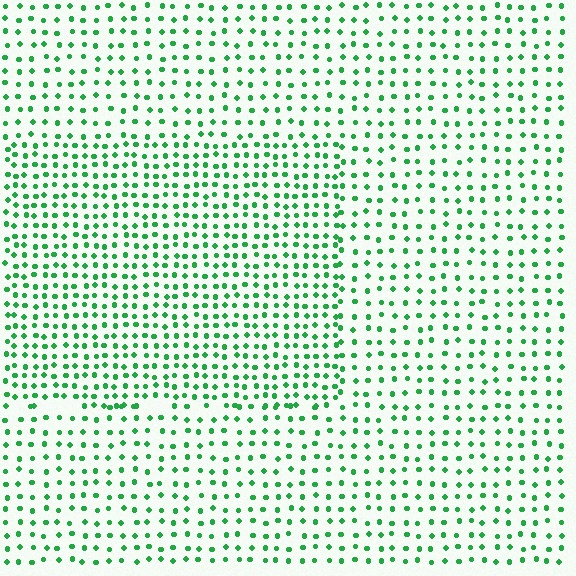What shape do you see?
I see a rectangle.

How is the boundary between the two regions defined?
The boundary is defined by a change in element density (approximately 1.7x ratio). All elements are the same color, size, and shape.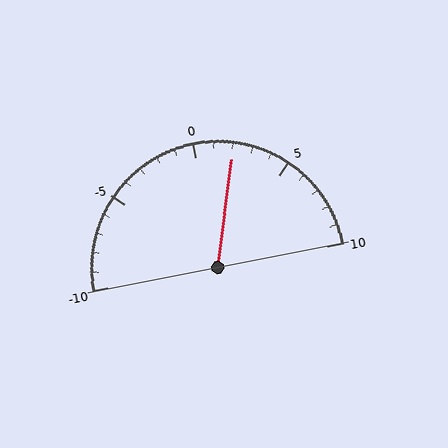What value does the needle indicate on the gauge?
The needle indicates approximately 2.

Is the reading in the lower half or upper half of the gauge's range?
The reading is in the upper half of the range (-10 to 10).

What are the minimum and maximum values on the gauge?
The gauge ranges from -10 to 10.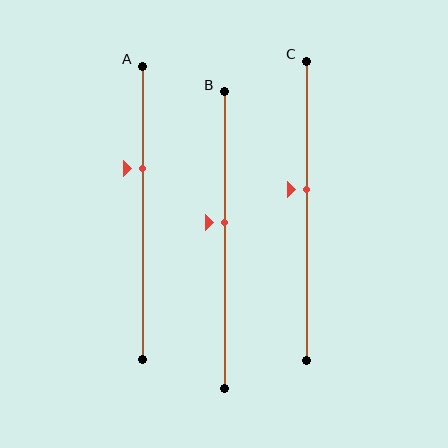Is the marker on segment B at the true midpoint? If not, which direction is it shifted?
No, the marker on segment B is shifted upward by about 6% of the segment length.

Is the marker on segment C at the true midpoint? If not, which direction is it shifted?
No, the marker on segment C is shifted upward by about 7% of the segment length.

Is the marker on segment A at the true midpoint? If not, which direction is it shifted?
No, the marker on segment A is shifted upward by about 15% of the segment length.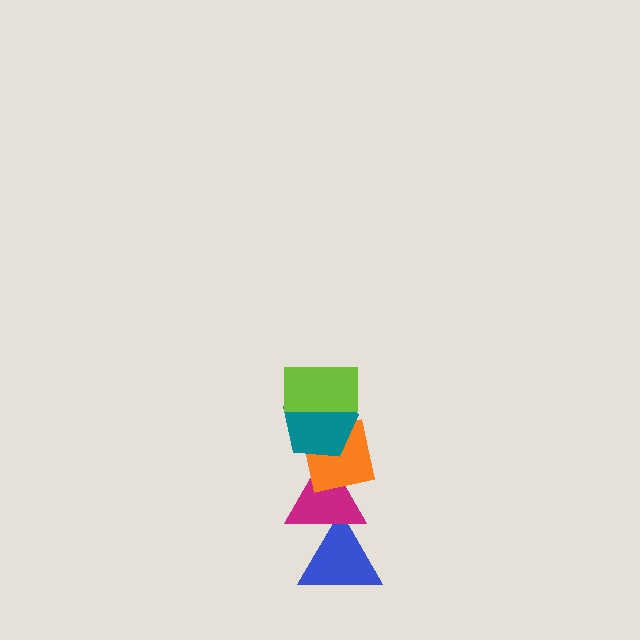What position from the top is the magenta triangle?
The magenta triangle is 4th from the top.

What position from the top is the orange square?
The orange square is 3rd from the top.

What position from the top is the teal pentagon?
The teal pentagon is 2nd from the top.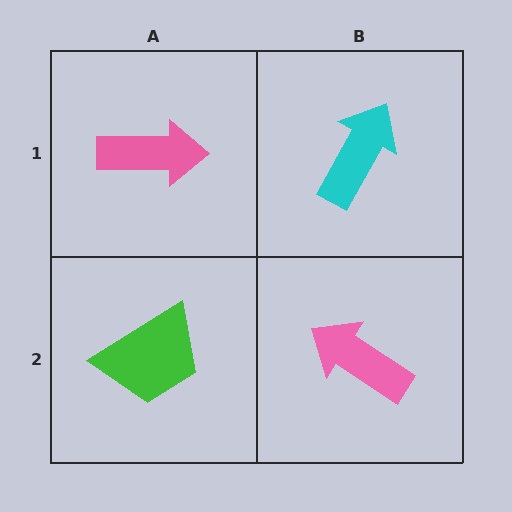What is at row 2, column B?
A pink arrow.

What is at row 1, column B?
A cyan arrow.